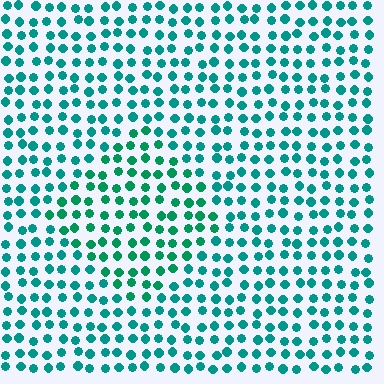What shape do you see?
I see a diamond.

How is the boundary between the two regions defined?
The boundary is defined purely by a slight shift in hue (about 20 degrees). Spacing, size, and orientation are identical on both sides.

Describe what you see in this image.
The image is filled with small teal elements in a uniform arrangement. A diamond-shaped region is visible where the elements are tinted to a slightly different hue, forming a subtle color boundary.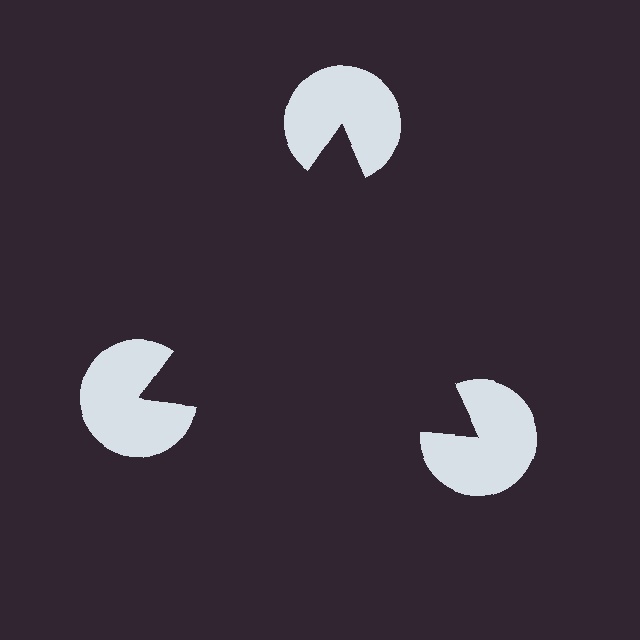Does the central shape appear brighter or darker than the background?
It typically appears slightly darker than the background, even though no actual brightness change is drawn.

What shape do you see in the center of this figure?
An illusory triangle — its edges are inferred from the aligned wedge cuts in the pac-man discs, not physically drawn.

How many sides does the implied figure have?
3 sides.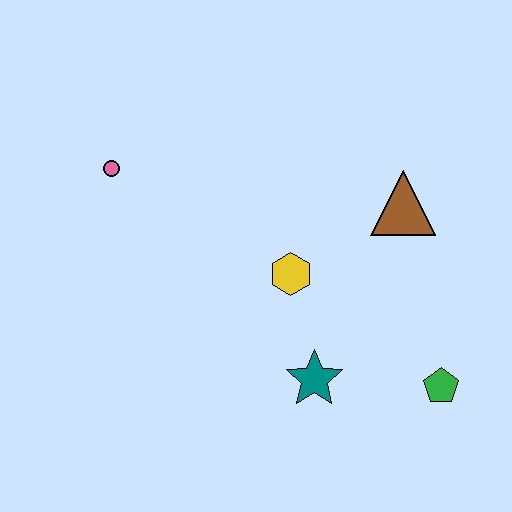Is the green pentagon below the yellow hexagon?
Yes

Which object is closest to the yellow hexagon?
The teal star is closest to the yellow hexagon.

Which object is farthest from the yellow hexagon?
The pink circle is farthest from the yellow hexagon.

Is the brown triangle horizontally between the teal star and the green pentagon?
Yes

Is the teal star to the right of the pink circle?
Yes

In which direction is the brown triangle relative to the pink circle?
The brown triangle is to the right of the pink circle.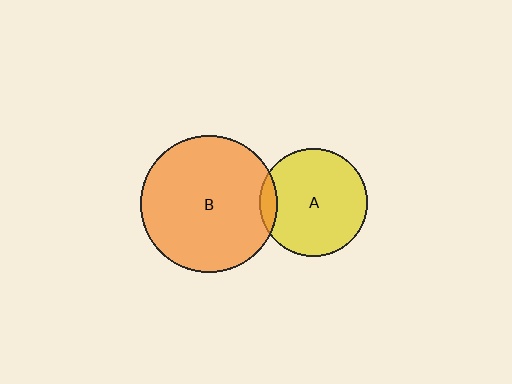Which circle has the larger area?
Circle B (orange).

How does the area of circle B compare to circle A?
Approximately 1.6 times.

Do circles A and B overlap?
Yes.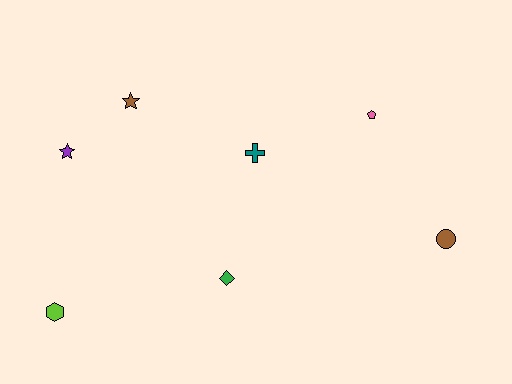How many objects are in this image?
There are 7 objects.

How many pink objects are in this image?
There is 1 pink object.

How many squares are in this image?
There are no squares.